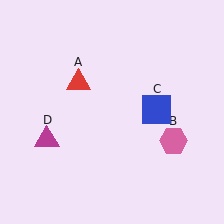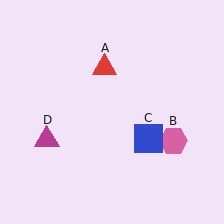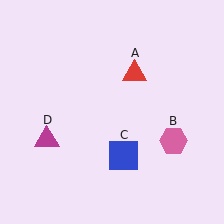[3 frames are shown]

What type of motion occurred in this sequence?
The red triangle (object A), blue square (object C) rotated clockwise around the center of the scene.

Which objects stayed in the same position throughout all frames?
Pink hexagon (object B) and magenta triangle (object D) remained stationary.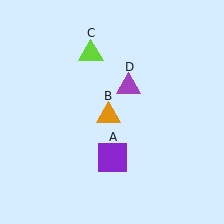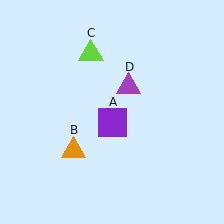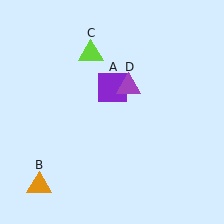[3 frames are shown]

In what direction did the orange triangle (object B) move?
The orange triangle (object B) moved down and to the left.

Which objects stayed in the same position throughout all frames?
Lime triangle (object C) and purple triangle (object D) remained stationary.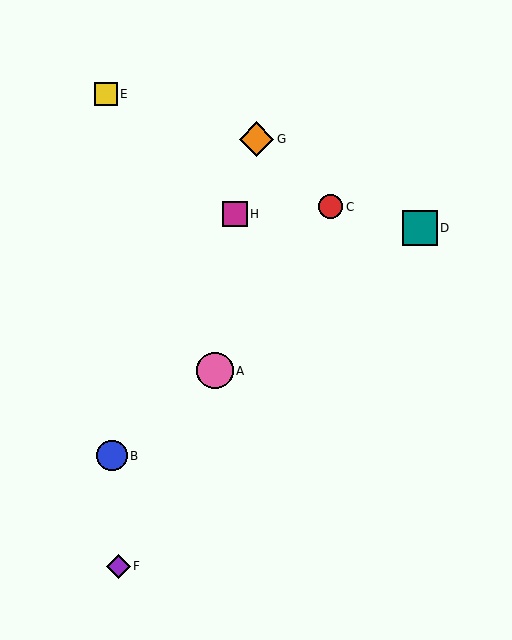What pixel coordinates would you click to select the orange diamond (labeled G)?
Click at (257, 139) to select the orange diamond G.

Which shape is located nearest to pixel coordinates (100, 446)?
The blue circle (labeled B) at (112, 456) is nearest to that location.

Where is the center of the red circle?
The center of the red circle is at (331, 207).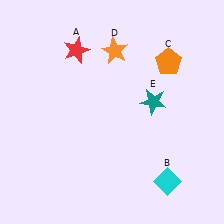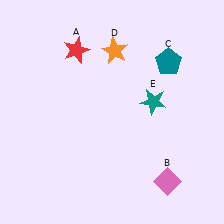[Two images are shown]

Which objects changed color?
B changed from cyan to pink. C changed from orange to teal.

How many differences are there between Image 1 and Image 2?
There are 2 differences between the two images.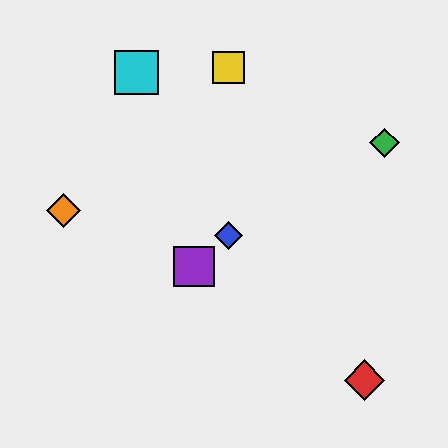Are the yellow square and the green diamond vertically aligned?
No, the yellow square is at x≈229 and the green diamond is at x≈384.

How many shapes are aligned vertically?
2 shapes (the blue diamond, the yellow square) are aligned vertically.